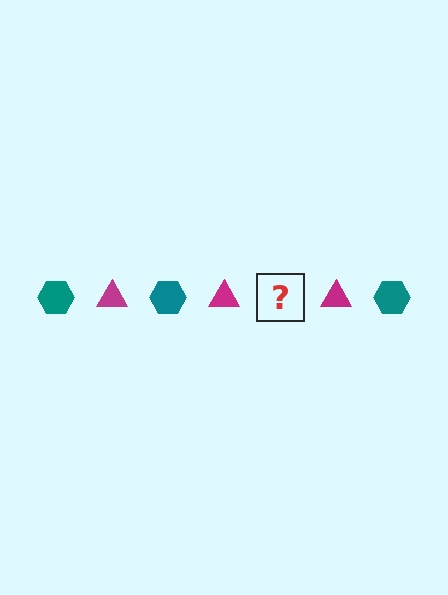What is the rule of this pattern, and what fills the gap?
The rule is that the pattern alternates between teal hexagon and magenta triangle. The gap should be filled with a teal hexagon.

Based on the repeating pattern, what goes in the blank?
The blank should be a teal hexagon.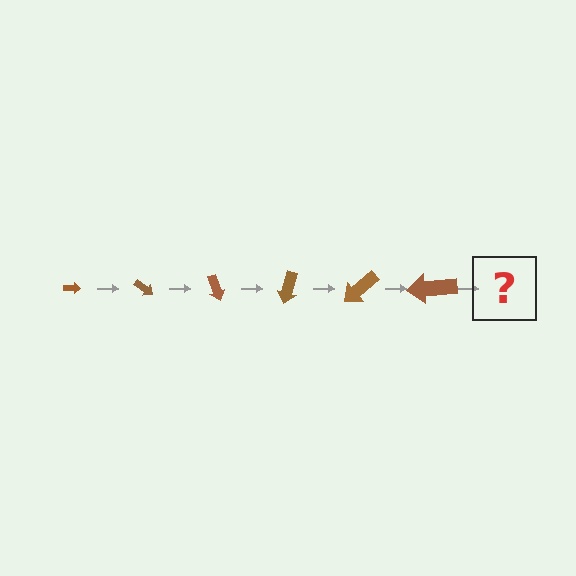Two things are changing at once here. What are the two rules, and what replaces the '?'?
The two rules are that the arrow grows larger each step and it rotates 35 degrees each step. The '?' should be an arrow, larger than the previous one and rotated 210 degrees from the start.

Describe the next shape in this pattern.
It should be an arrow, larger than the previous one and rotated 210 degrees from the start.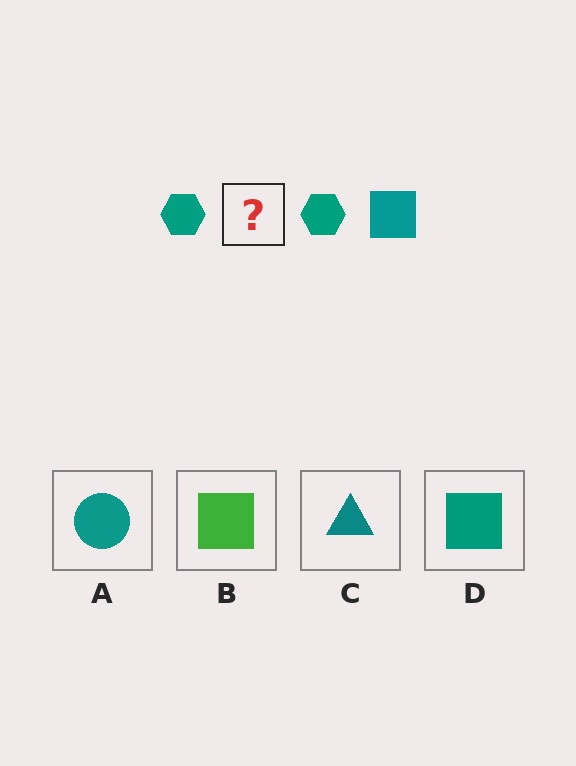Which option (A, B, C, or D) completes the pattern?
D.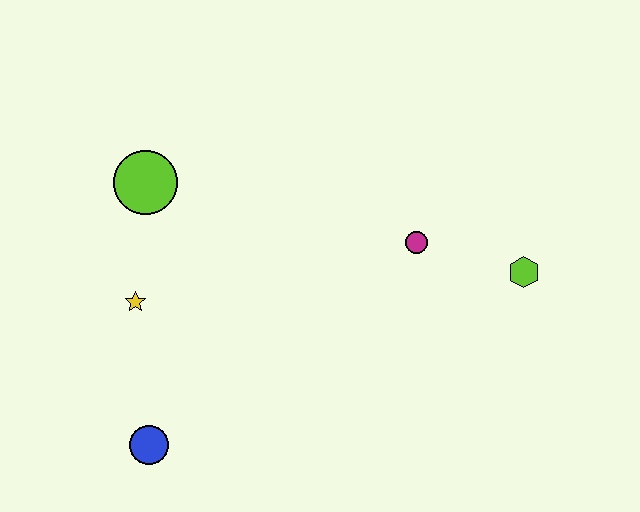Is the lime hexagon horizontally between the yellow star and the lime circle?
No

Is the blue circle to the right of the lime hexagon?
No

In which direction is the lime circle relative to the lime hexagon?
The lime circle is to the left of the lime hexagon.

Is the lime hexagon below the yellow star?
No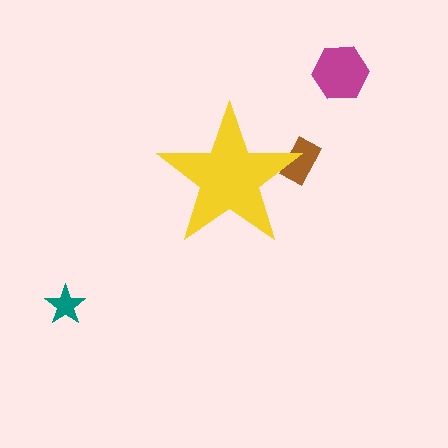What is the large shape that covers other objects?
A yellow star.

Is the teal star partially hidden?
No, the teal star is fully visible.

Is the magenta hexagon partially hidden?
No, the magenta hexagon is fully visible.